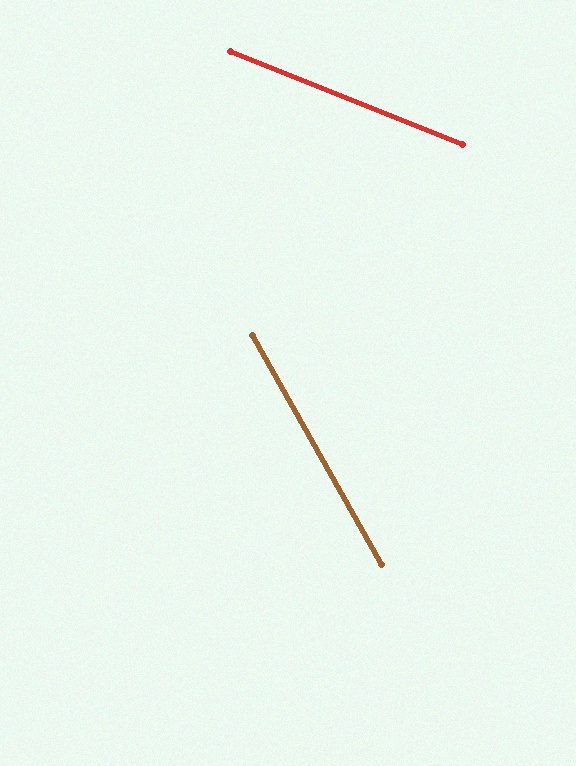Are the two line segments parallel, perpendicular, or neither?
Neither parallel nor perpendicular — they differ by about 39°.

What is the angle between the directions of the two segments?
Approximately 39 degrees.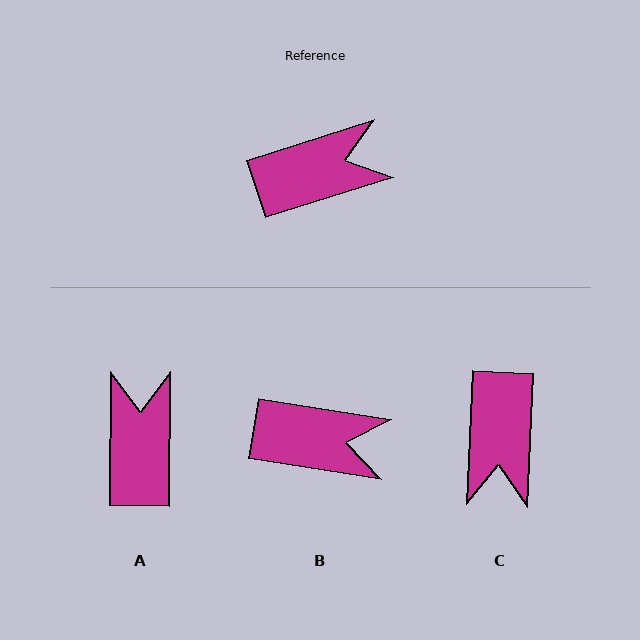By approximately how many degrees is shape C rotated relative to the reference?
Approximately 110 degrees clockwise.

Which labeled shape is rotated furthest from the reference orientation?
C, about 110 degrees away.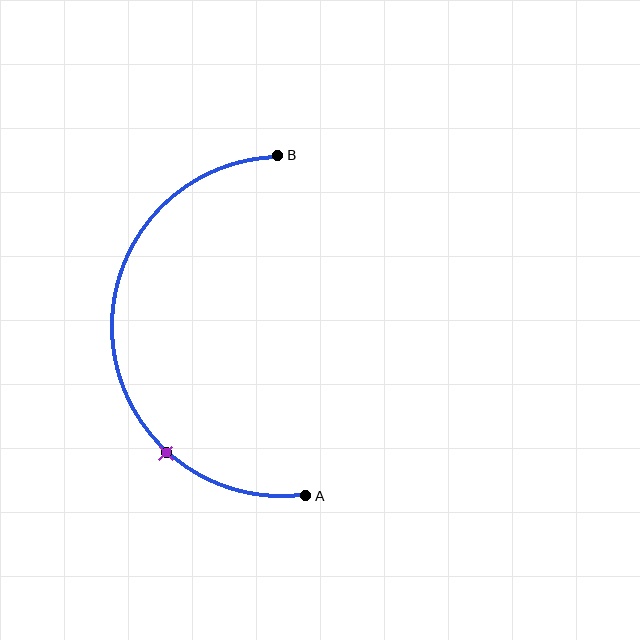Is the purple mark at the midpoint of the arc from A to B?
No. The purple mark lies on the arc but is closer to endpoint A. The arc midpoint would be at the point on the curve equidistant along the arc from both A and B.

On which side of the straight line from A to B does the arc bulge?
The arc bulges to the left of the straight line connecting A and B.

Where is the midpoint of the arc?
The arc midpoint is the point on the curve farthest from the straight line joining A and B. It sits to the left of that line.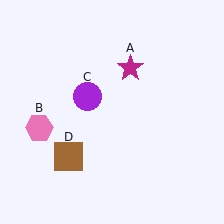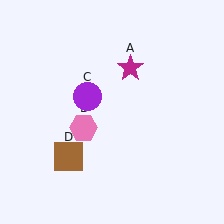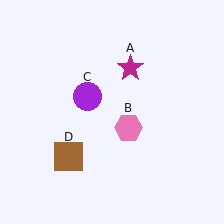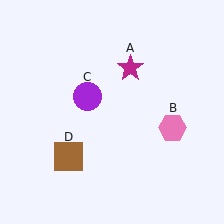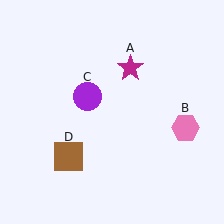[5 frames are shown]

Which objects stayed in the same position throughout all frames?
Magenta star (object A) and purple circle (object C) and brown square (object D) remained stationary.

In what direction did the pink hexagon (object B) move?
The pink hexagon (object B) moved right.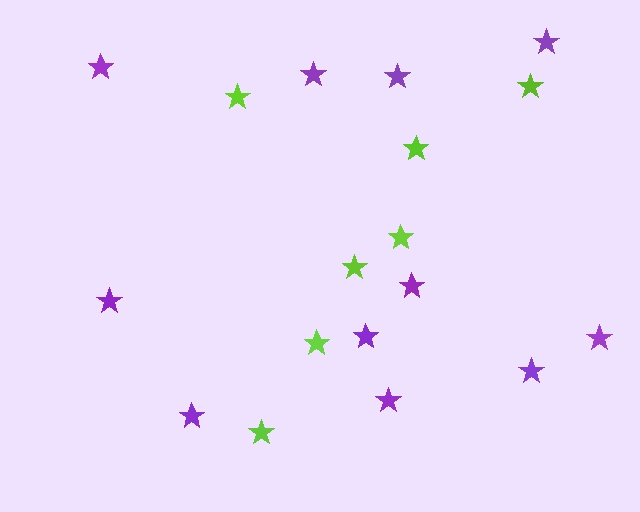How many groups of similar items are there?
There are 2 groups: one group of lime stars (7) and one group of purple stars (11).